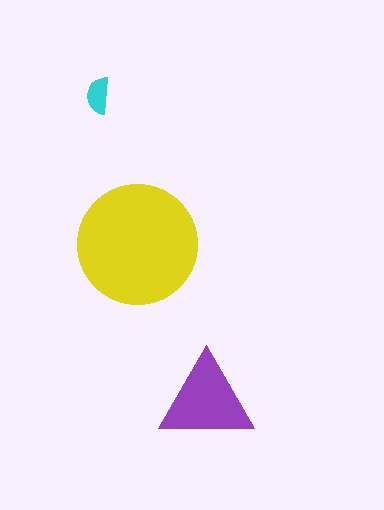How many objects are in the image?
There are 3 objects in the image.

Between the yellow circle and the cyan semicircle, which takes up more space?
The yellow circle.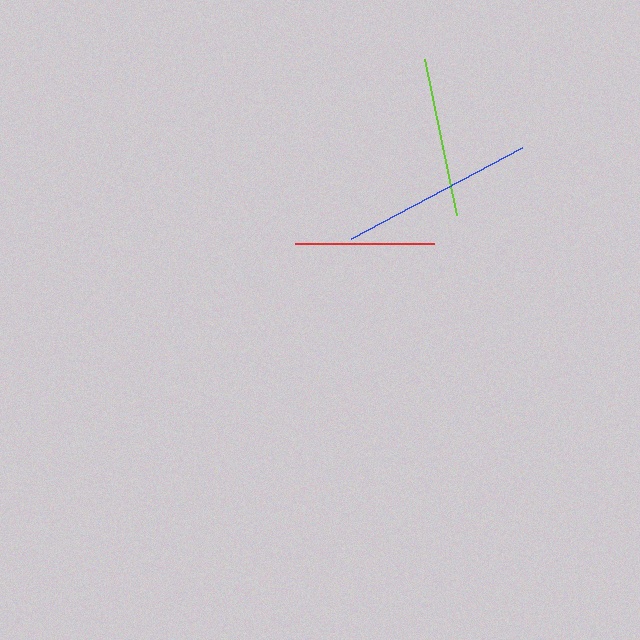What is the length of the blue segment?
The blue segment is approximately 193 pixels long.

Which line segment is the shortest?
The red line is the shortest at approximately 139 pixels.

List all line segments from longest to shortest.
From longest to shortest: blue, lime, red.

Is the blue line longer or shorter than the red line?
The blue line is longer than the red line.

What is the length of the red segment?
The red segment is approximately 139 pixels long.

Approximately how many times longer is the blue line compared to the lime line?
The blue line is approximately 1.2 times the length of the lime line.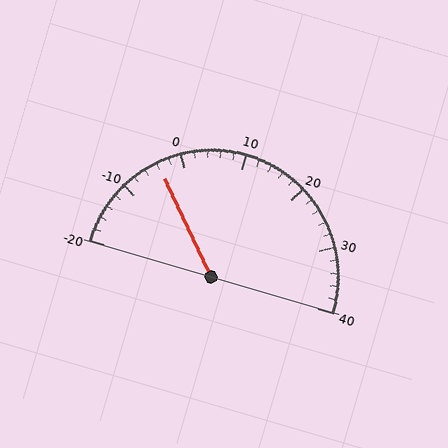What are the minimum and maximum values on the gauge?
The gauge ranges from -20 to 40.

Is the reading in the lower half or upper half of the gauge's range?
The reading is in the lower half of the range (-20 to 40).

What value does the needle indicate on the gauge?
The needle indicates approximately -4.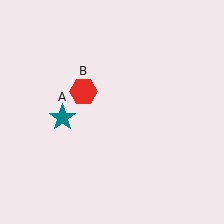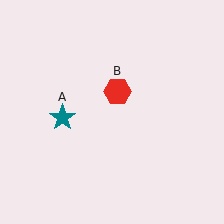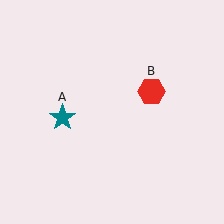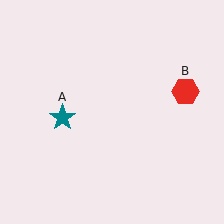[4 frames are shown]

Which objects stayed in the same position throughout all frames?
Teal star (object A) remained stationary.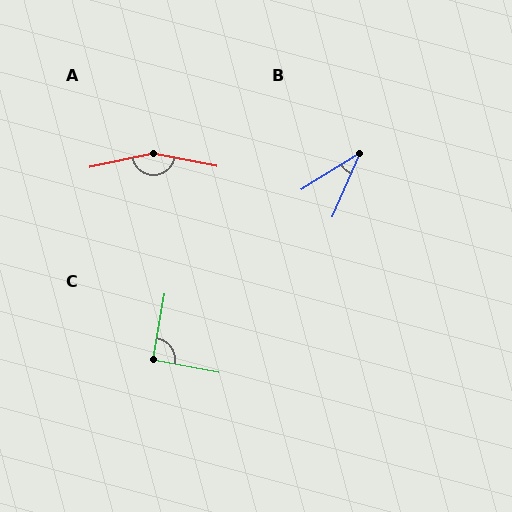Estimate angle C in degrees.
Approximately 91 degrees.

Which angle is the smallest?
B, at approximately 34 degrees.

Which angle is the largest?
A, at approximately 157 degrees.